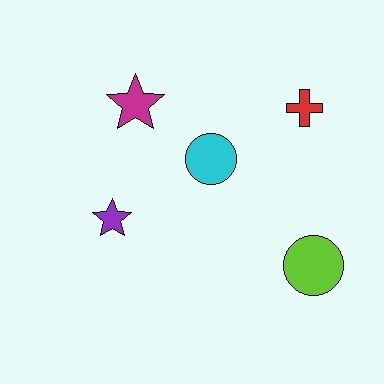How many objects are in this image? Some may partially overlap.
There are 5 objects.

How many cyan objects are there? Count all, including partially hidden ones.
There is 1 cyan object.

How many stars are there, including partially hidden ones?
There are 2 stars.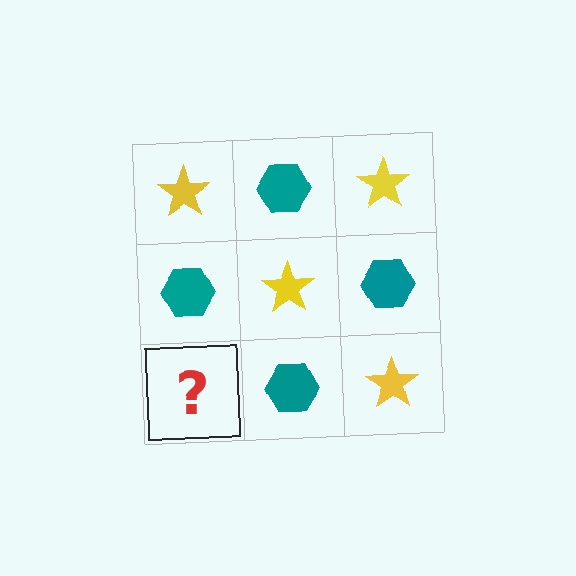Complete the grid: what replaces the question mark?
The question mark should be replaced with a yellow star.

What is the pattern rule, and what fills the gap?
The rule is that it alternates yellow star and teal hexagon in a checkerboard pattern. The gap should be filled with a yellow star.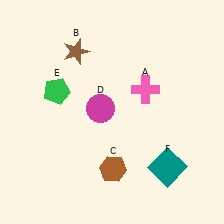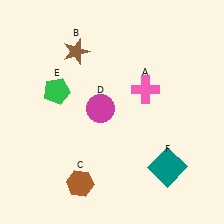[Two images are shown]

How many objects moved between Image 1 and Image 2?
1 object moved between the two images.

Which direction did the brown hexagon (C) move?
The brown hexagon (C) moved left.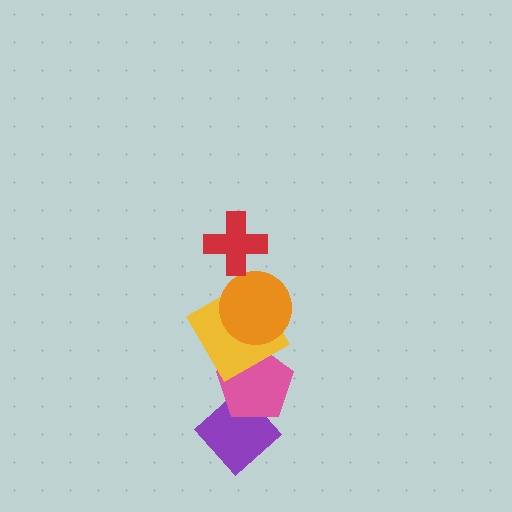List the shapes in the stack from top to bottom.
From top to bottom: the red cross, the orange circle, the yellow diamond, the pink pentagon, the purple diamond.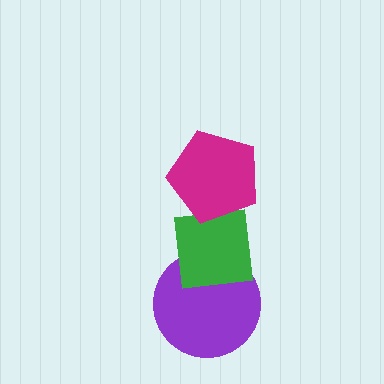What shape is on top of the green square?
The magenta pentagon is on top of the green square.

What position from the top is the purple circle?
The purple circle is 3rd from the top.